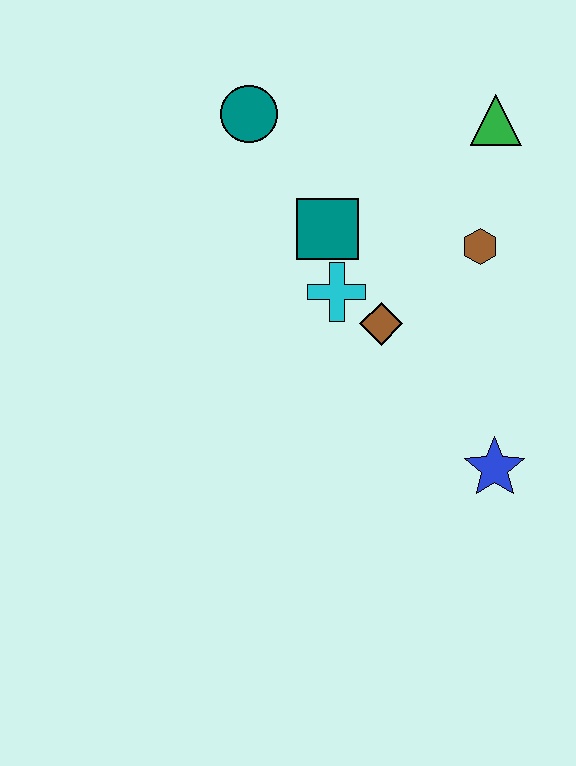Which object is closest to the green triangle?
The brown hexagon is closest to the green triangle.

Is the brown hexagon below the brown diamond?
No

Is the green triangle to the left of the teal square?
No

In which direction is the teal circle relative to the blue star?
The teal circle is above the blue star.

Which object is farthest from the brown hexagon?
The teal circle is farthest from the brown hexagon.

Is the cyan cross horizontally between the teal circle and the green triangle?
Yes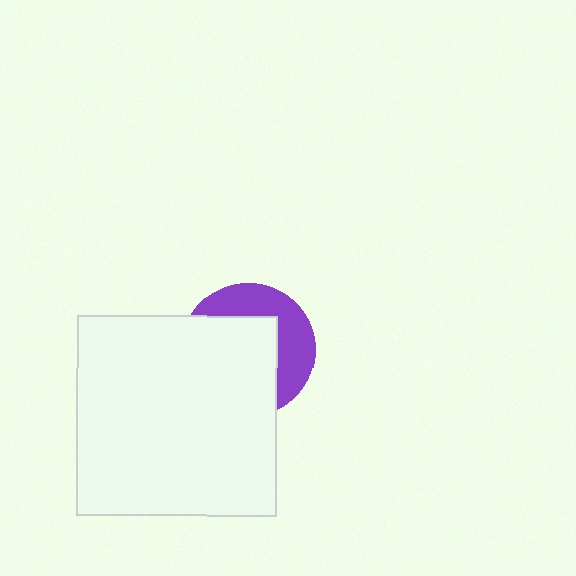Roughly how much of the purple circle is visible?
A small part of it is visible (roughly 39%).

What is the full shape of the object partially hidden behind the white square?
The partially hidden object is a purple circle.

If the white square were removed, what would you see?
You would see the complete purple circle.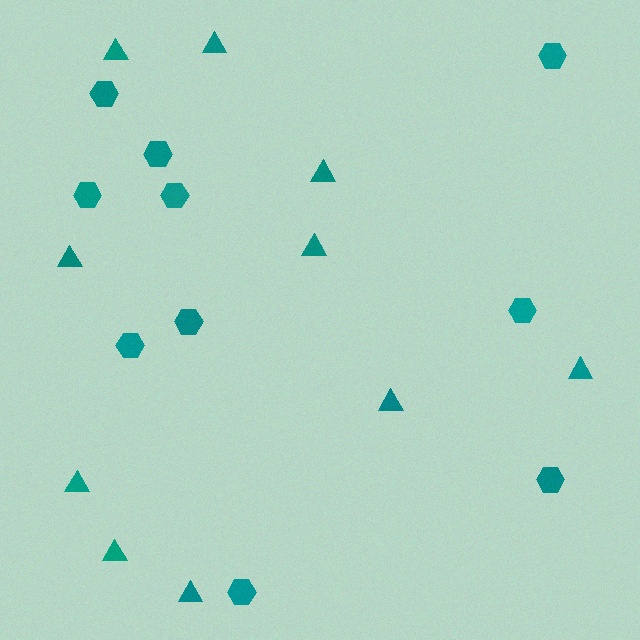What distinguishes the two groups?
There are 2 groups: one group of triangles (10) and one group of hexagons (10).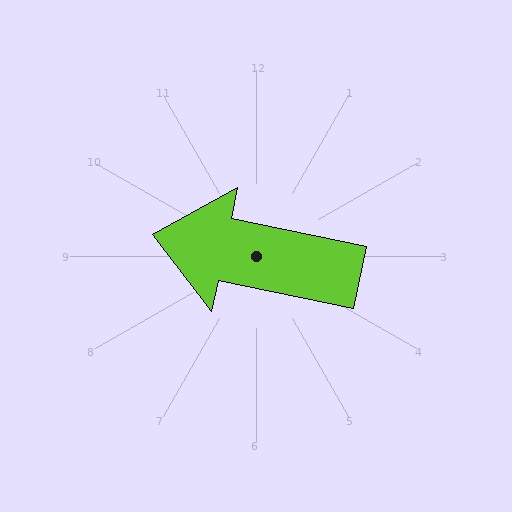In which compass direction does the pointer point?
West.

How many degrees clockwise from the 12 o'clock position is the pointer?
Approximately 282 degrees.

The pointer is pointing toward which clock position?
Roughly 9 o'clock.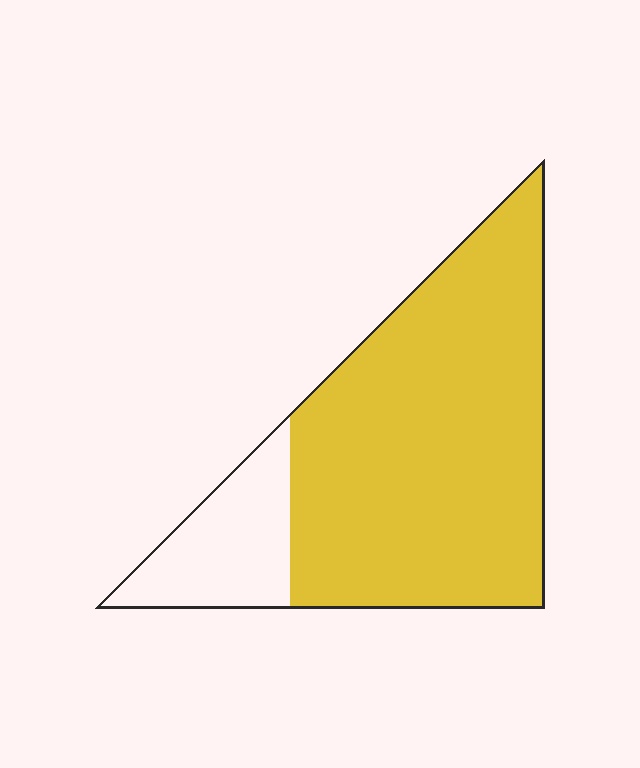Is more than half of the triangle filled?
Yes.